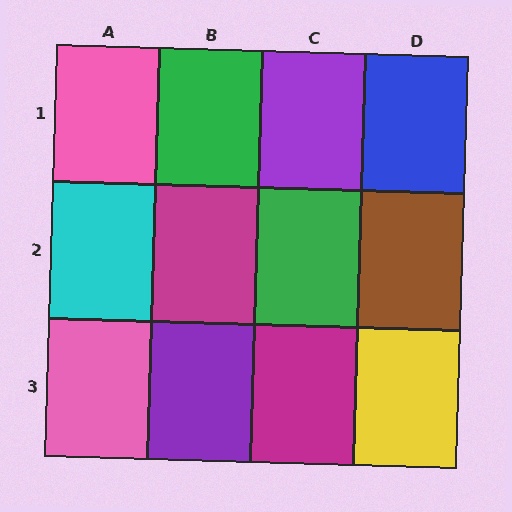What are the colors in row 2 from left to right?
Cyan, magenta, green, brown.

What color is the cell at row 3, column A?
Pink.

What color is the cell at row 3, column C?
Magenta.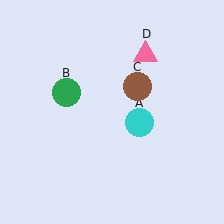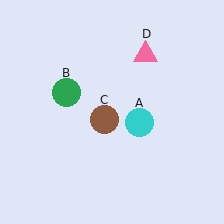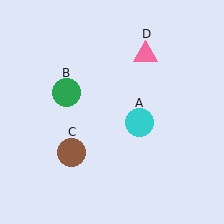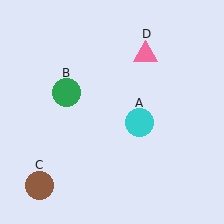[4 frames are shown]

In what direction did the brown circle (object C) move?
The brown circle (object C) moved down and to the left.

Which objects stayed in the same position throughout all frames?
Cyan circle (object A) and green circle (object B) and pink triangle (object D) remained stationary.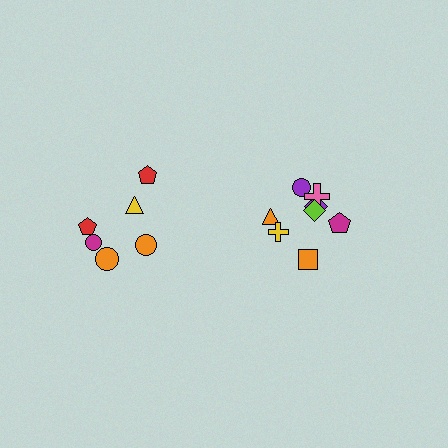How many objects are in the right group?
There are 8 objects.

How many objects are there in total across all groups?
There are 14 objects.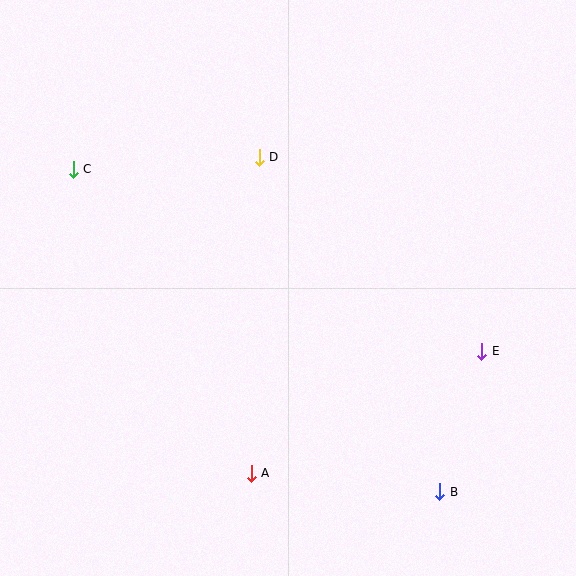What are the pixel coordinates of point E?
Point E is at (482, 351).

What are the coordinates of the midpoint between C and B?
The midpoint between C and B is at (257, 331).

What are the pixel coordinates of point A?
Point A is at (251, 473).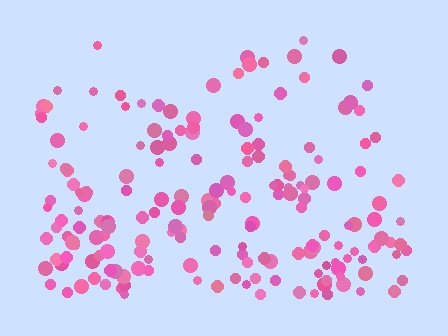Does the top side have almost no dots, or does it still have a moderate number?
Still a moderate number, just noticeably fewer than the bottom.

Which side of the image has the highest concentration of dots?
The bottom.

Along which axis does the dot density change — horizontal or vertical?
Vertical.